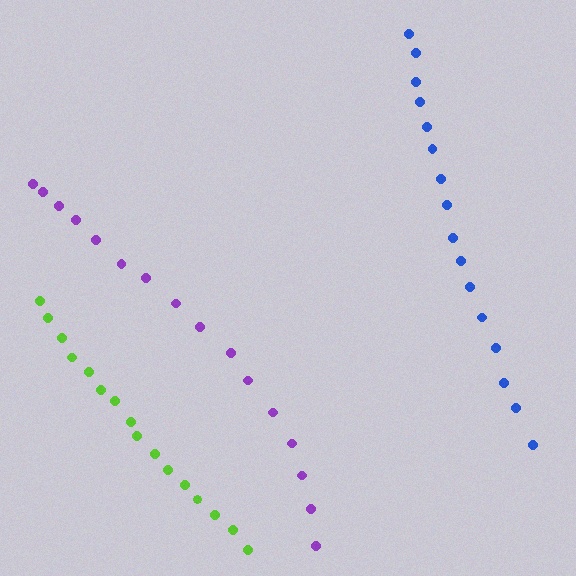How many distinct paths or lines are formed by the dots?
There are 3 distinct paths.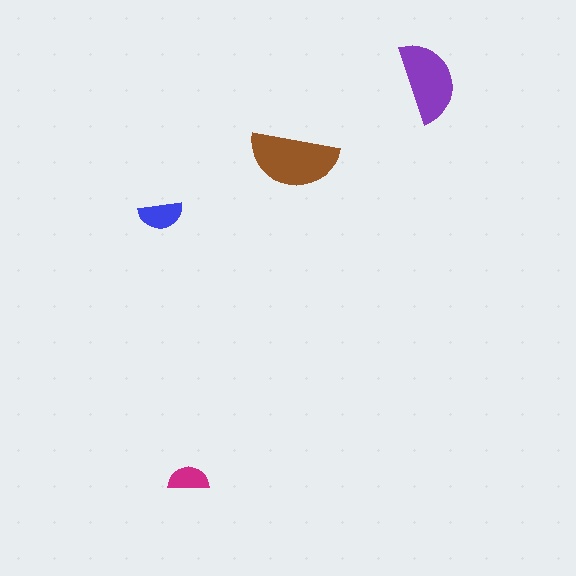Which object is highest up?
The purple semicircle is topmost.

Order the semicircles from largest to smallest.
the brown one, the purple one, the blue one, the magenta one.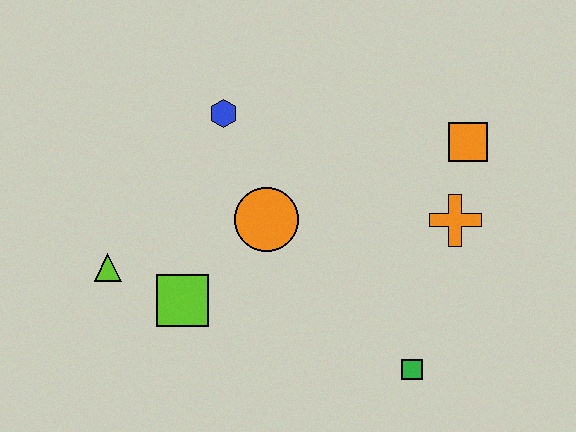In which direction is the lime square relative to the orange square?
The lime square is to the left of the orange square.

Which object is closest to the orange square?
The orange cross is closest to the orange square.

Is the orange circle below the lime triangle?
No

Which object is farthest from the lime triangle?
The orange square is farthest from the lime triangle.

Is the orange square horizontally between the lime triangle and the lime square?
No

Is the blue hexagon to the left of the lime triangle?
No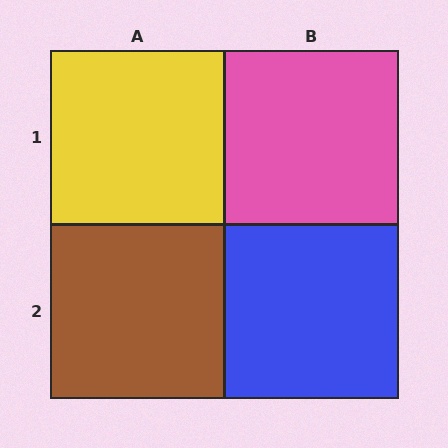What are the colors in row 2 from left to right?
Brown, blue.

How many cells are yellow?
1 cell is yellow.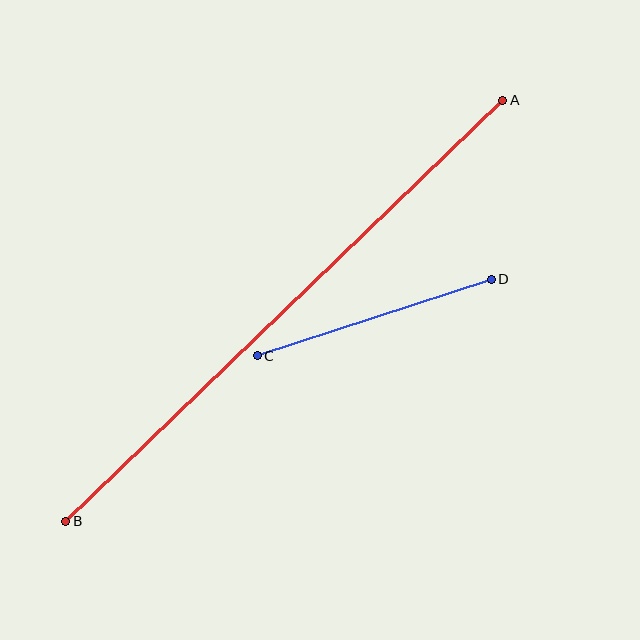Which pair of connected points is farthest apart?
Points A and B are farthest apart.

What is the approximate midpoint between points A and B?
The midpoint is at approximately (284, 311) pixels.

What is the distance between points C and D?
The distance is approximately 246 pixels.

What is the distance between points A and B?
The distance is approximately 607 pixels.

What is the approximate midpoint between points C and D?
The midpoint is at approximately (374, 317) pixels.